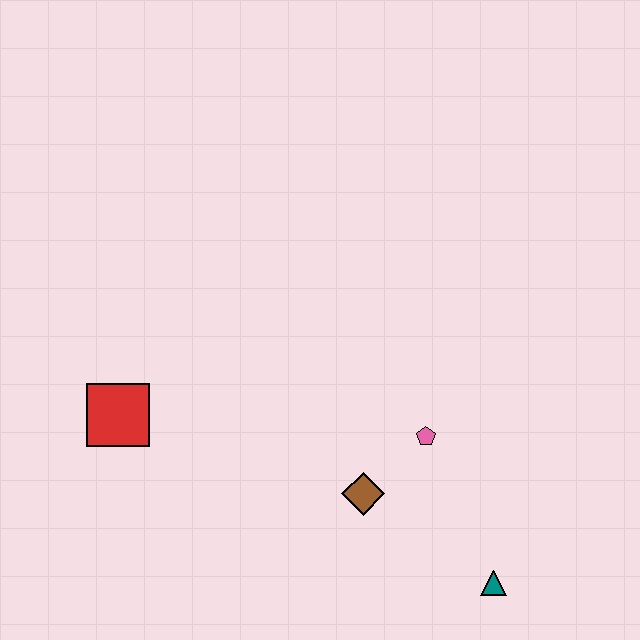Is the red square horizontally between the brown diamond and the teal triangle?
No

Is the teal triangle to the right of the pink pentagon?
Yes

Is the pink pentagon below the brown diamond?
No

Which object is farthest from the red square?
The teal triangle is farthest from the red square.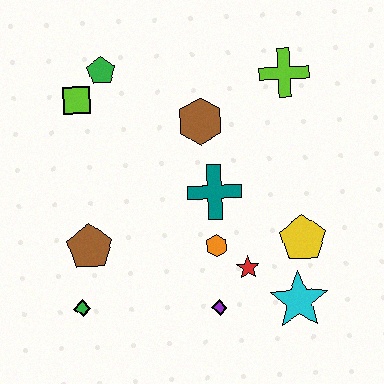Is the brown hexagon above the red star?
Yes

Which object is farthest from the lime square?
The cyan star is farthest from the lime square.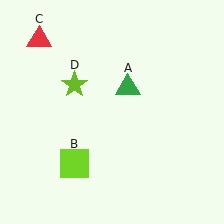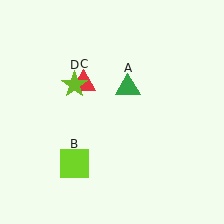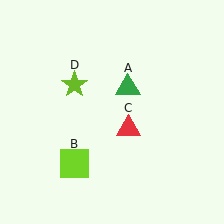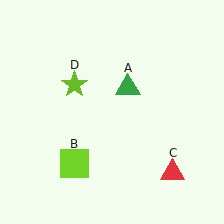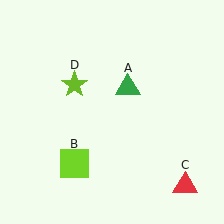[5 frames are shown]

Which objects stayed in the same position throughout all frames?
Green triangle (object A) and lime square (object B) and lime star (object D) remained stationary.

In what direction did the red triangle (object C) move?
The red triangle (object C) moved down and to the right.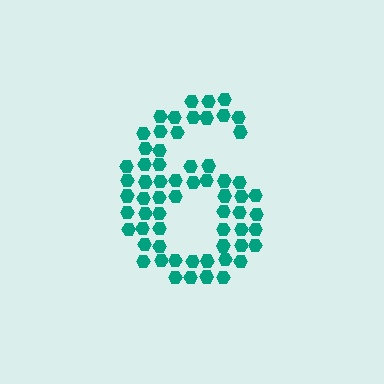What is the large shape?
The large shape is the digit 6.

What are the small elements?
The small elements are hexagons.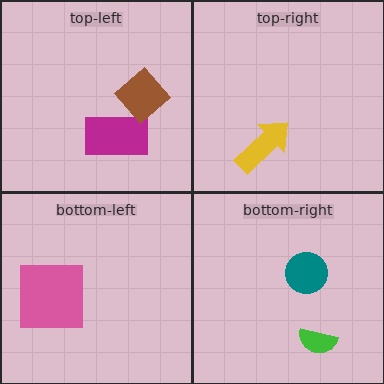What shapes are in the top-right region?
The yellow arrow.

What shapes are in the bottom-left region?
The pink square.